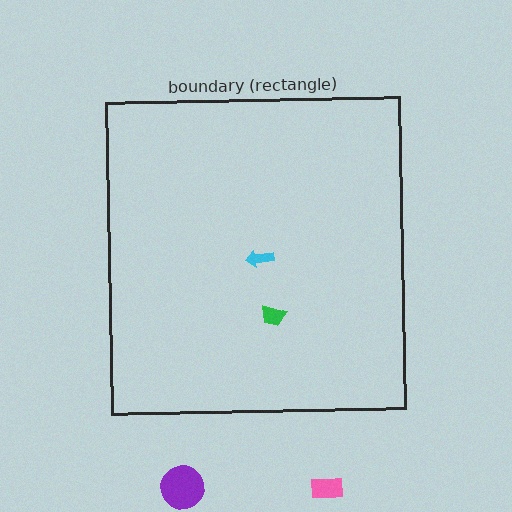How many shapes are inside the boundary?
2 inside, 2 outside.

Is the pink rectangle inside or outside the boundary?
Outside.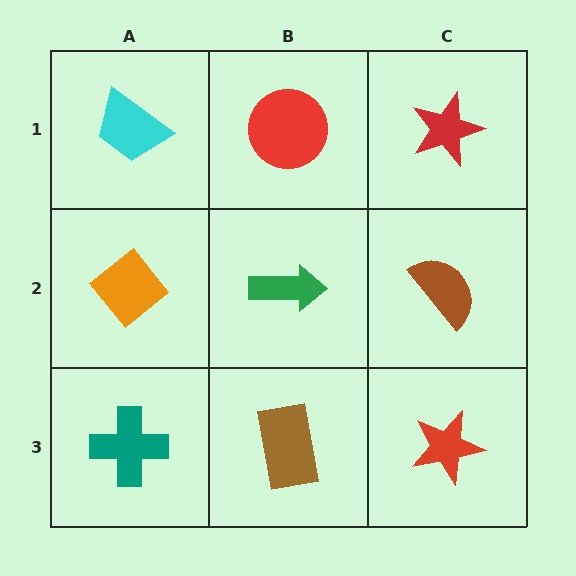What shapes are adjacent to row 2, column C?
A red star (row 1, column C), a red star (row 3, column C), a green arrow (row 2, column B).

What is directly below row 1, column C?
A brown semicircle.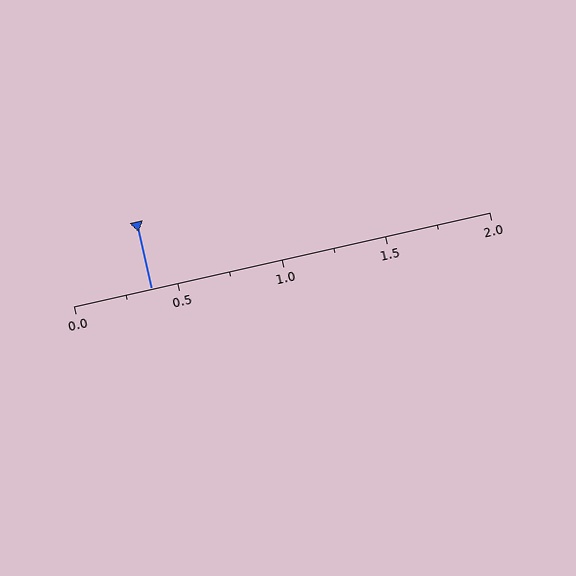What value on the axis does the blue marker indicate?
The marker indicates approximately 0.38.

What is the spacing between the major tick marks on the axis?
The major ticks are spaced 0.5 apart.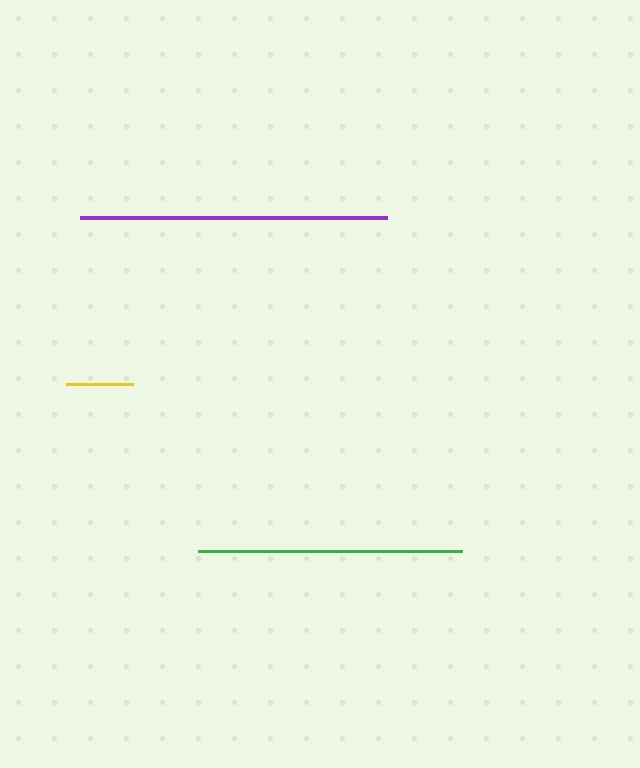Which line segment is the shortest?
The yellow line is the shortest at approximately 67 pixels.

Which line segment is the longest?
The purple line is the longest at approximately 306 pixels.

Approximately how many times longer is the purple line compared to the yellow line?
The purple line is approximately 4.6 times the length of the yellow line.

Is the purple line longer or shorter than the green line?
The purple line is longer than the green line.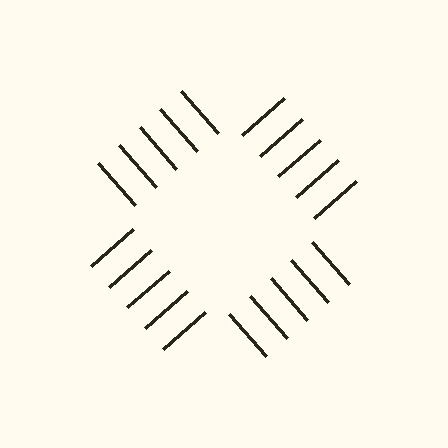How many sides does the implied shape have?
4 sides — the line-ends trace a square.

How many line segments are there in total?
20 — 5 along each of the 4 edges.